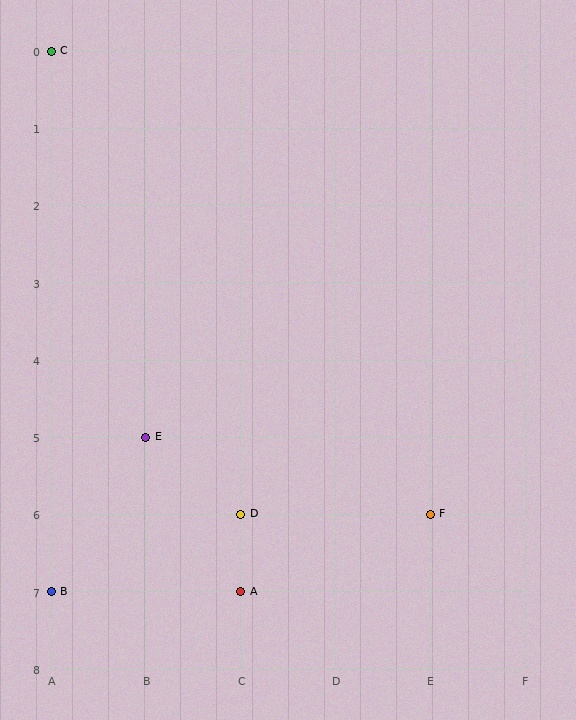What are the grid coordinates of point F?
Point F is at grid coordinates (E, 6).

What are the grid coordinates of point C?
Point C is at grid coordinates (A, 0).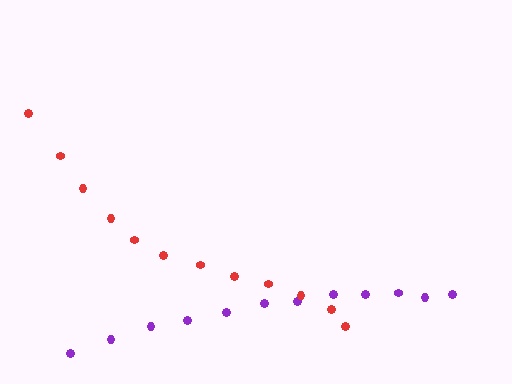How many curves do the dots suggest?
There are 2 distinct paths.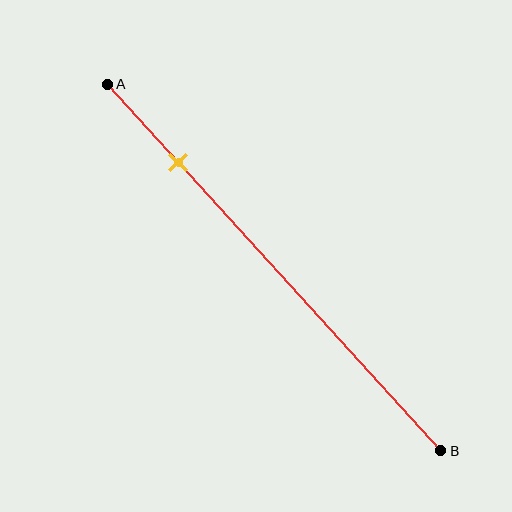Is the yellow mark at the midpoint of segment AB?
No, the mark is at about 20% from A, not at the 50% midpoint.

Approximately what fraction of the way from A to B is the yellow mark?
The yellow mark is approximately 20% of the way from A to B.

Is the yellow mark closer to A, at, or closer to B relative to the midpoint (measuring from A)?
The yellow mark is closer to point A than the midpoint of segment AB.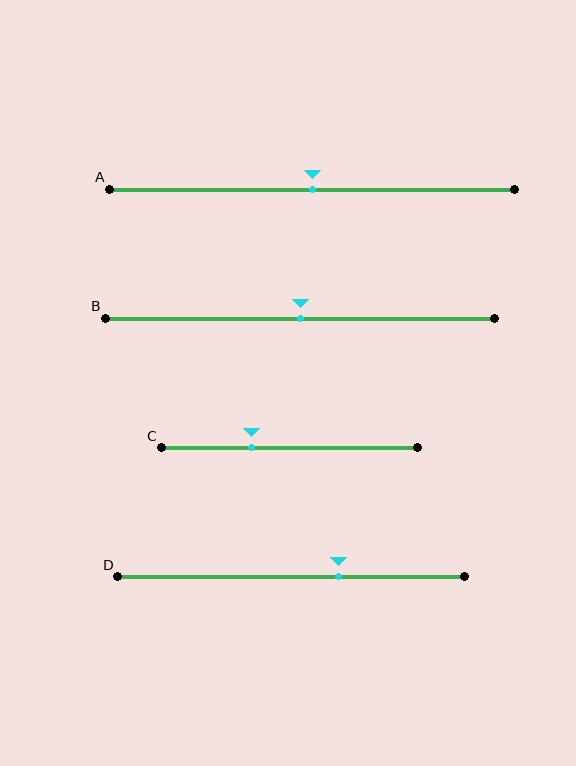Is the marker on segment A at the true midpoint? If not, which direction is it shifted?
Yes, the marker on segment A is at the true midpoint.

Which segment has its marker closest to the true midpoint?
Segment A has its marker closest to the true midpoint.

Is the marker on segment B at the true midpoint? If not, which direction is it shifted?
Yes, the marker on segment B is at the true midpoint.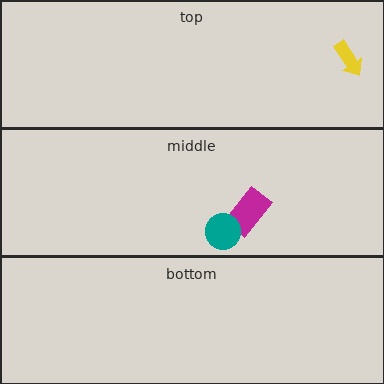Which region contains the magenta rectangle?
The middle region.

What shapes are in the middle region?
The magenta rectangle, the teal circle.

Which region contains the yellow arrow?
The top region.